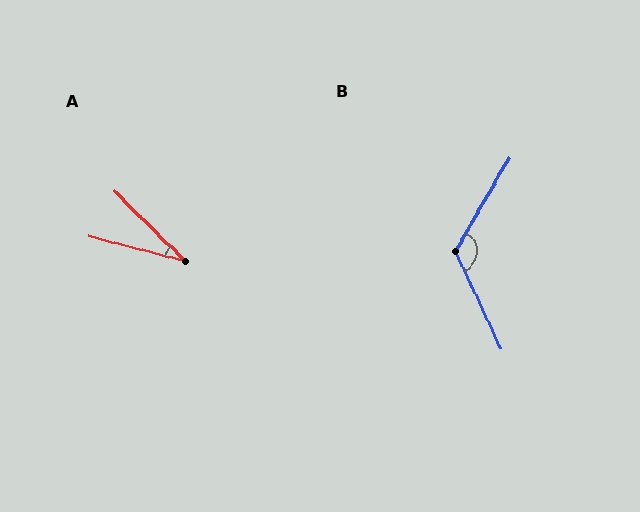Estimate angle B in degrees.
Approximately 125 degrees.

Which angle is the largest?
B, at approximately 125 degrees.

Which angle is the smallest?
A, at approximately 30 degrees.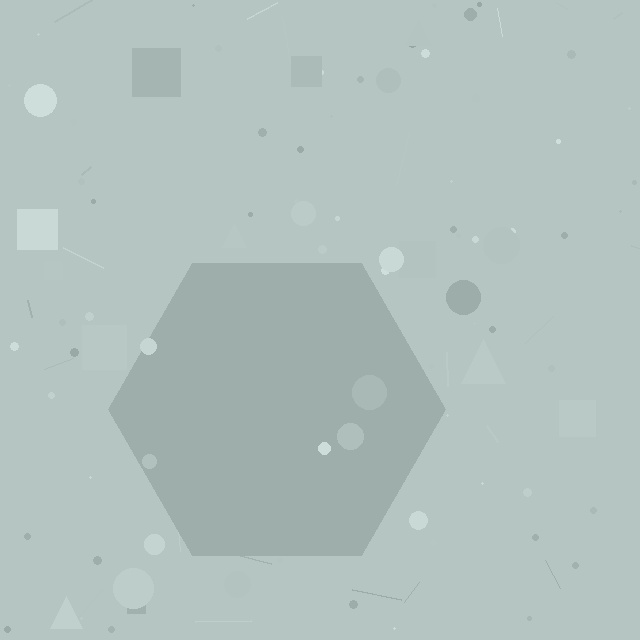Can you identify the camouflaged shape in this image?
The camouflaged shape is a hexagon.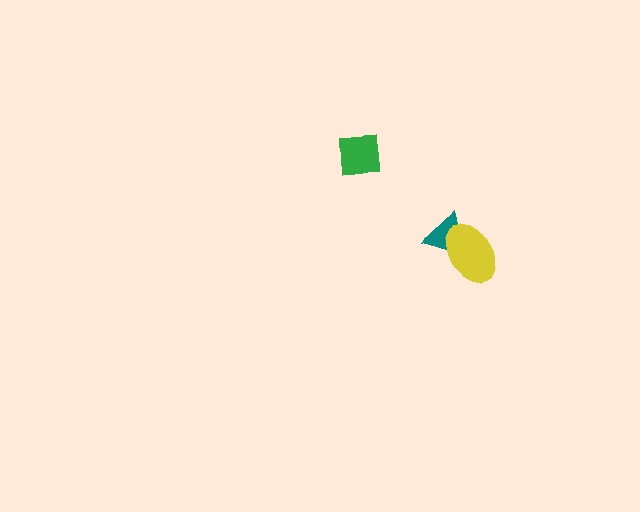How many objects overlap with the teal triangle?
1 object overlaps with the teal triangle.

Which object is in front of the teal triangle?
The yellow ellipse is in front of the teal triangle.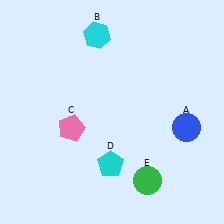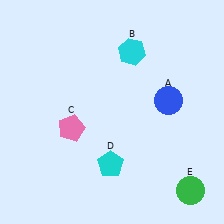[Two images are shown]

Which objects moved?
The objects that moved are: the blue circle (A), the cyan hexagon (B), the green circle (E).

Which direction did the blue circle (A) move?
The blue circle (A) moved up.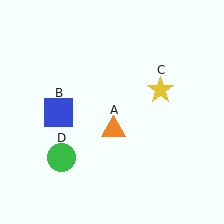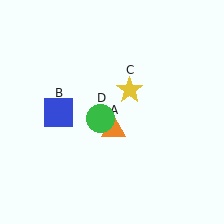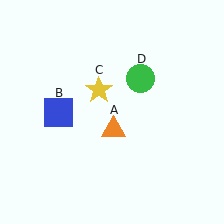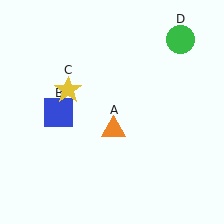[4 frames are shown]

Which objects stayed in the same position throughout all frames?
Orange triangle (object A) and blue square (object B) remained stationary.